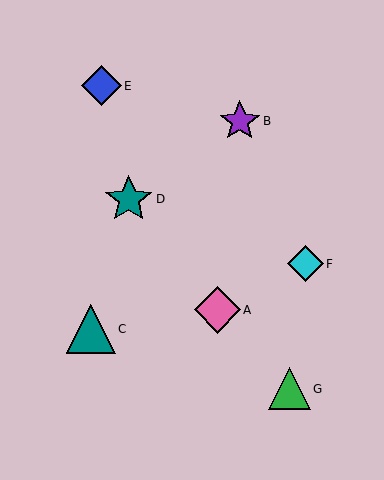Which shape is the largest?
The teal triangle (labeled C) is the largest.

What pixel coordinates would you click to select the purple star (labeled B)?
Click at (240, 121) to select the purple star B.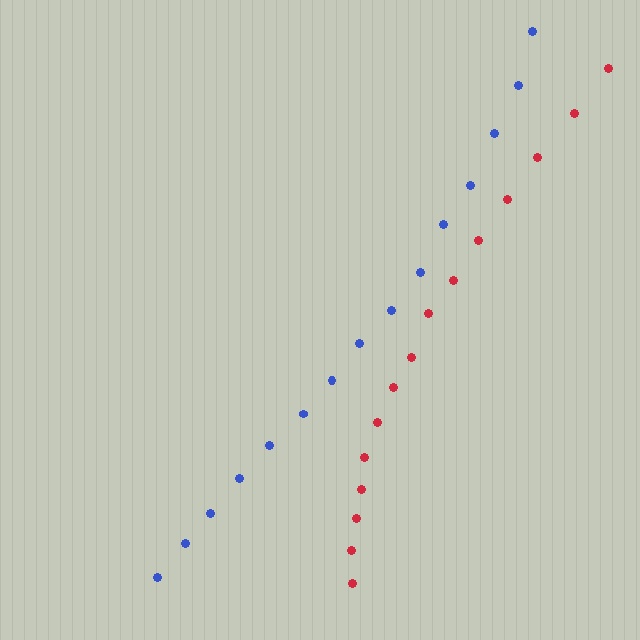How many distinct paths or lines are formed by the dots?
There are 2 distinct paths.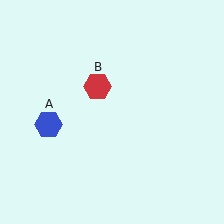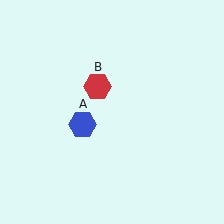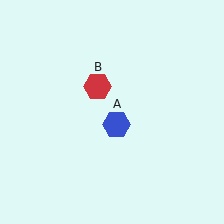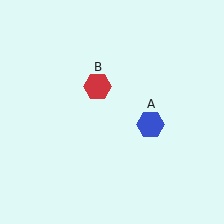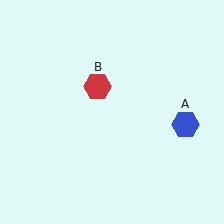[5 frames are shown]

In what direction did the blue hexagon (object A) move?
The blue hexagon (object A) moved right.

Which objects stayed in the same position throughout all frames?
Red hexagon (object B) remained stationary.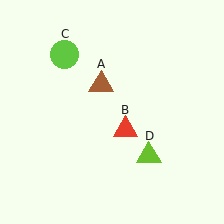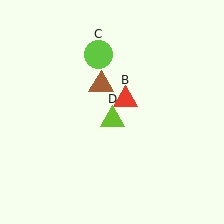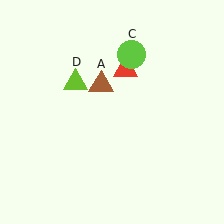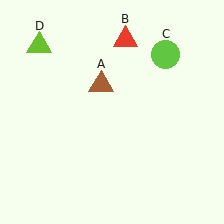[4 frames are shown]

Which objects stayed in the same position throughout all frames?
Brown triangle (object A) remained stationary.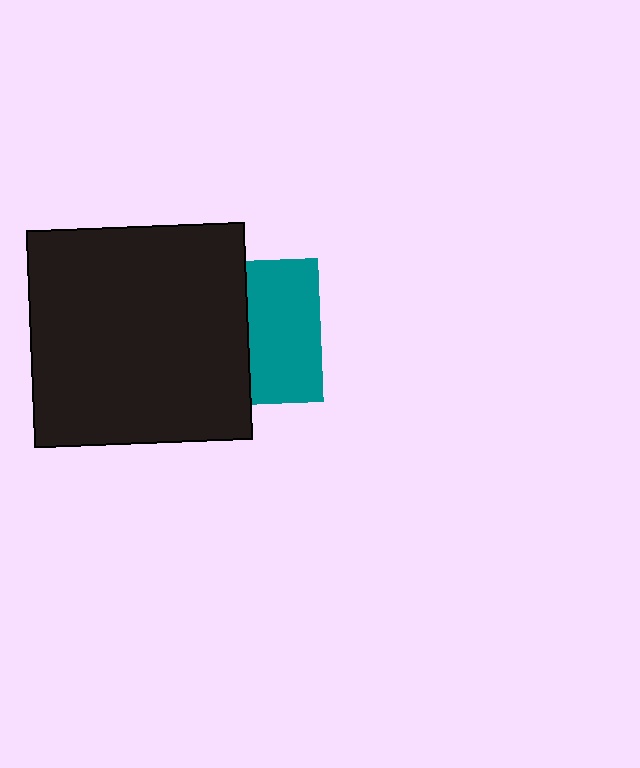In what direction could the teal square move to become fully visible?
The teal square could move right. That would shift it out from behind the black square entirely.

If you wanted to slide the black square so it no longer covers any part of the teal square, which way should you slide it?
Slide it left — that is the most direct way to separate the two shapes.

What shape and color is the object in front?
The object in front is a black square.